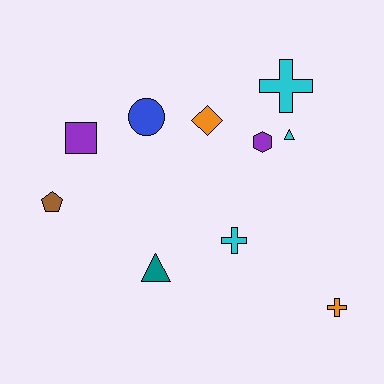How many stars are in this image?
There are no stars.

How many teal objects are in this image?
There is 1 teal object.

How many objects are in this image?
There are 10 objects.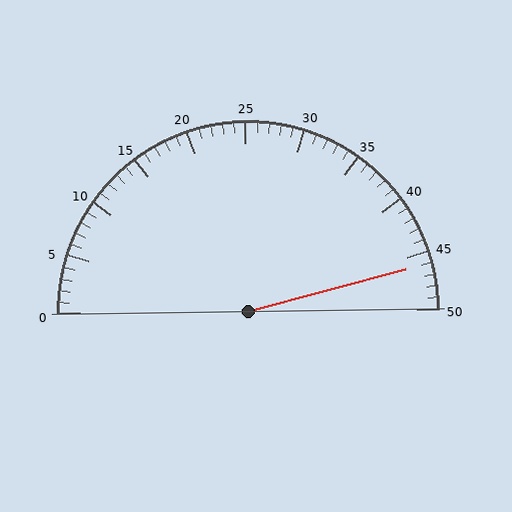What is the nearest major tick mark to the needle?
The nearest major tick mark is 45.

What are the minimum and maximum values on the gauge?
The gauge ranges from 0 to 50.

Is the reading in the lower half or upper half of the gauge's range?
The reading is in the upper half of the range (0 to 50).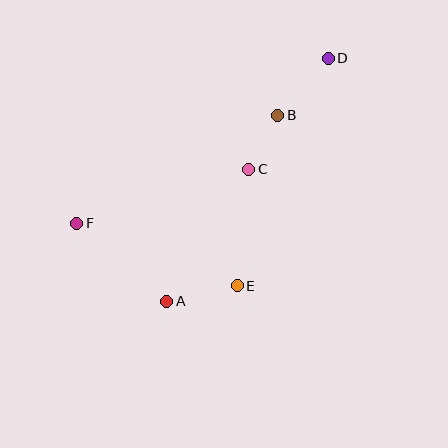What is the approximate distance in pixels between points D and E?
The distance between D and E is approximately 245 pixels.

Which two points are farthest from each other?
Points D and F are farthest from each other.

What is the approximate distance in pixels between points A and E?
The distance between A and E is approximately 72 pixels.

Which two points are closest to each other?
Points B and C are closest to each other.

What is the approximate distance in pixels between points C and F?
The distance between C and F is approximately 180 pixels.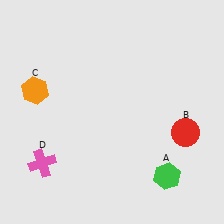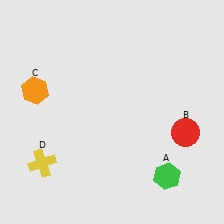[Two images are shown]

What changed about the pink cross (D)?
In Image 1, D is pink. In Image 2, it changed to yellow.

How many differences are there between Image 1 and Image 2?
There is 1 difference between the two images.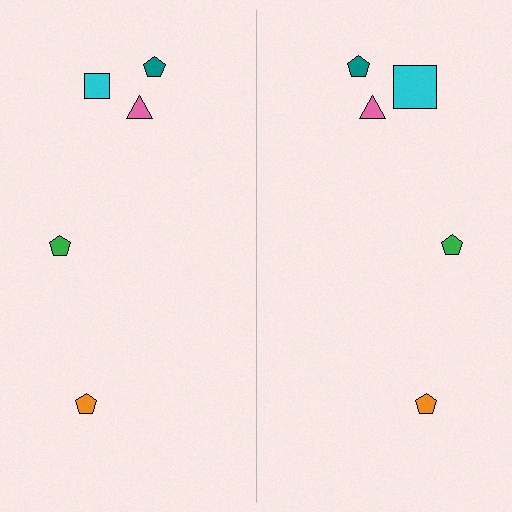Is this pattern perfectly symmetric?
No, the pattern is not perfectly symmetric. The cyan square on the right side has a different size than its mirror counterpart.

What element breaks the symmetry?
The cyan square on the right side has a different size than its mirror counterpart.